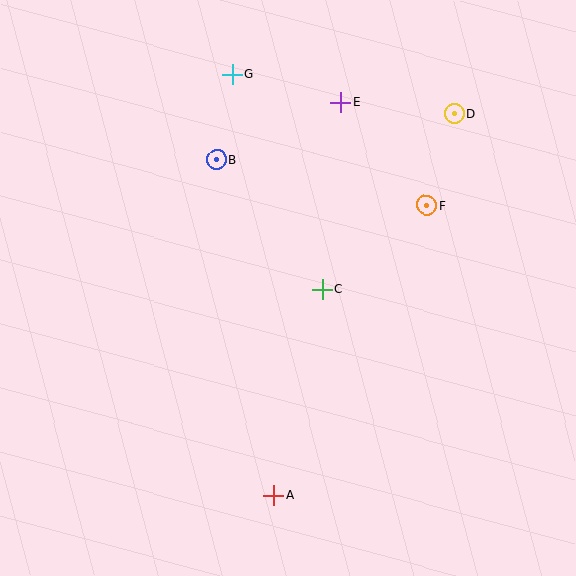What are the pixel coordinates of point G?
Point G is at (232, 74).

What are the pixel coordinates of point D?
Point D is at (454, 113).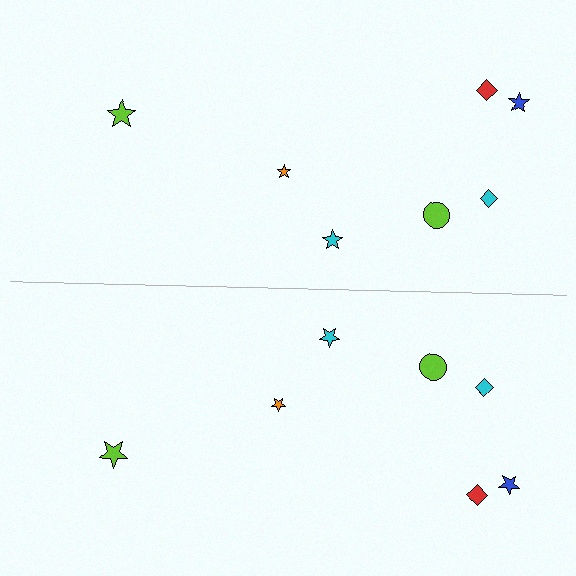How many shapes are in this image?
There are 14 shapes in this image.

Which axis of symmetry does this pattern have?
The pattern has a horizontal axis of symmetry running through the center of the image.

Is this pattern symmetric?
Yes, this pattern has bilateral (reflection) symmetry.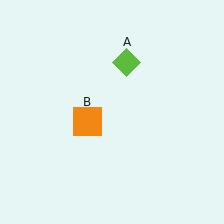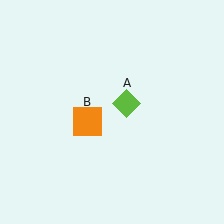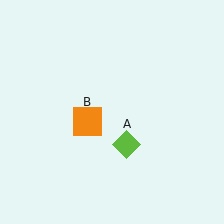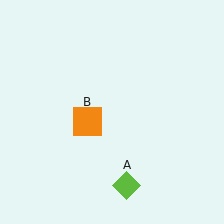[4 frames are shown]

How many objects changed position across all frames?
1 object changed position: lime diamond (object A).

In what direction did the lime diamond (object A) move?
The lime diamond (object A) moved down.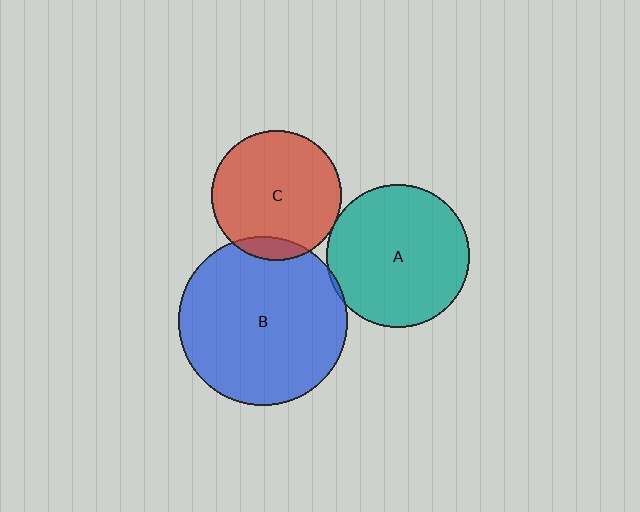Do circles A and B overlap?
Yes.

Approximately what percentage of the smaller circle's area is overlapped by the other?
Approximately 5%.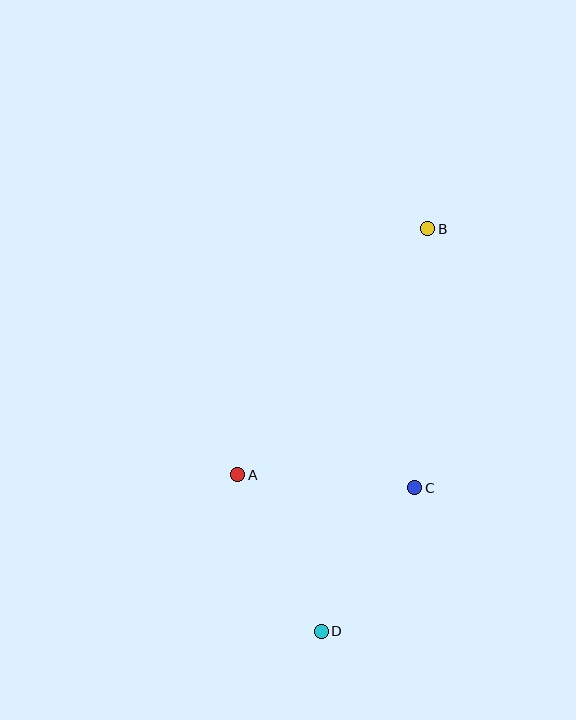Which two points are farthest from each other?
Points B and D are farthest from each other.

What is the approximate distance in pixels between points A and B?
The distance between A and B is approximately 311 pixels.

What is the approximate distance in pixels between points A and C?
The distance between A and C is approximately 178 pixels.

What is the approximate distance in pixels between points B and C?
The distance between B and C is approximately 259 pixels.